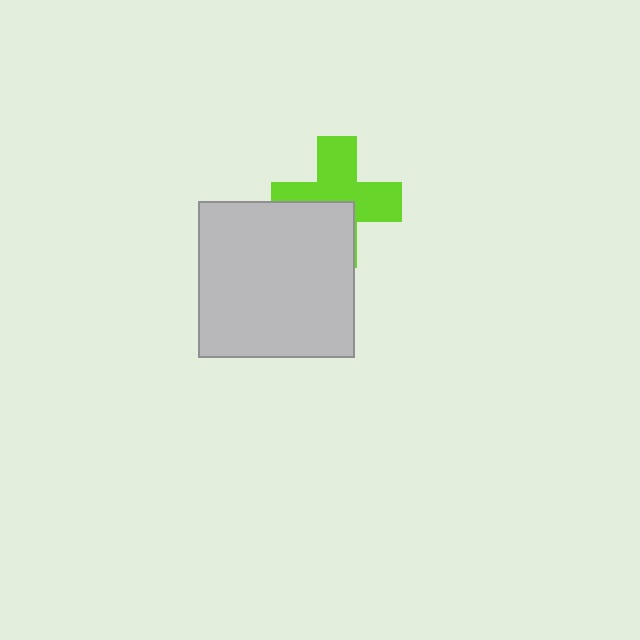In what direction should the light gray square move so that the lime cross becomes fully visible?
The light gray square should move down. That is the shortest direction to clear the overlap and leave the lime cross fully visible.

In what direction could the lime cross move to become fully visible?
The lime cross could move up. That would shift it out from behind the light gray square entirely.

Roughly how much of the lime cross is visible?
About half of it is visible (roughly 61%).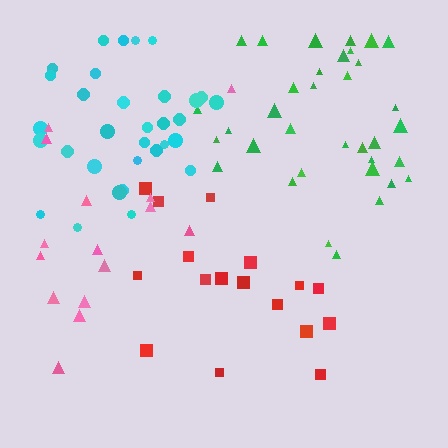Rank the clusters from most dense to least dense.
green, cyan, red, pink.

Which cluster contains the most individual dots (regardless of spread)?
Green (35).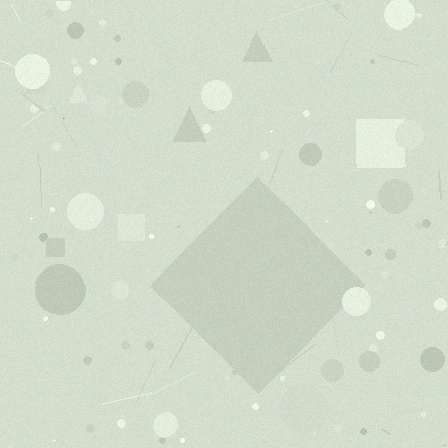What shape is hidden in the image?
A diamond is hidden in the image.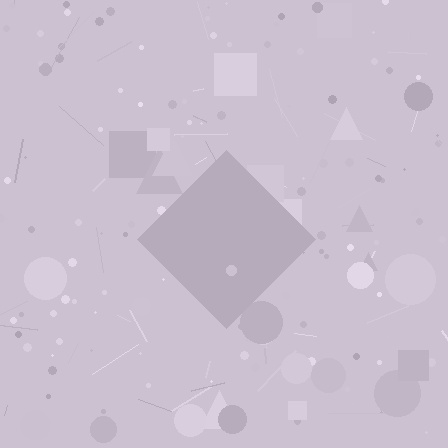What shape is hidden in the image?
A diamond is hidden in the image.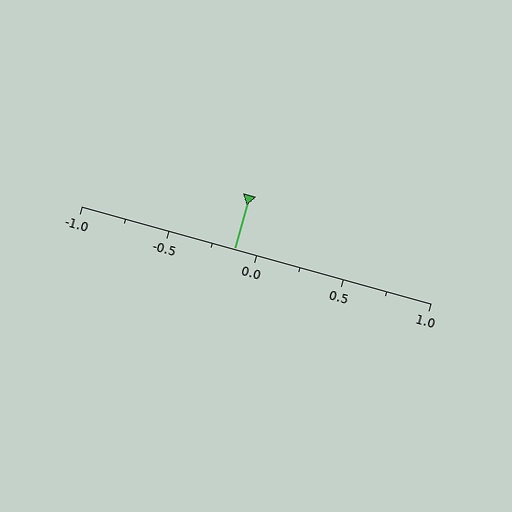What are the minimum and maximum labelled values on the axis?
The axis runs from -1.0 to 1.0.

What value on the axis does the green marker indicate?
The marker indicates approximately -0.12.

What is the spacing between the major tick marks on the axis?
The major ticks are spaced 0.5 apart.